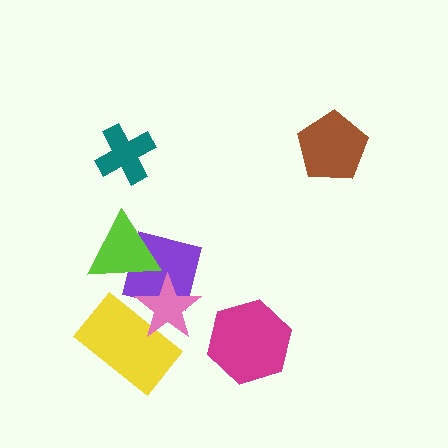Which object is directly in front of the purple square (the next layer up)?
The lime triangle is directly in front of the purple square.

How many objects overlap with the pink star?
2 objects overlap with the pink star.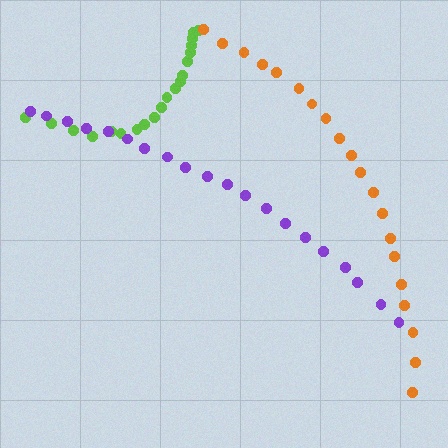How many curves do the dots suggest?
There are 3 distinct paths.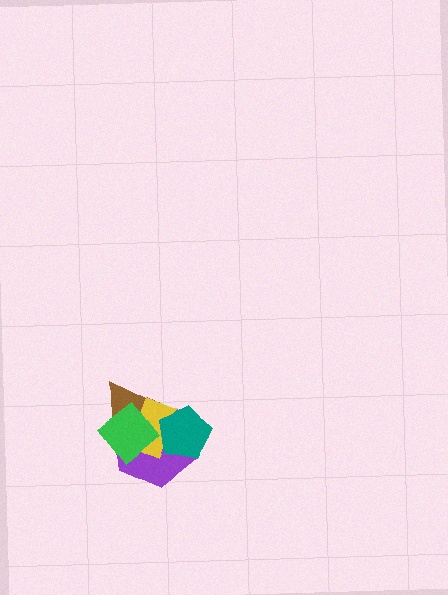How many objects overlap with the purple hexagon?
4 objects overlap with the purple hexagon.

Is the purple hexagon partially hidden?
Yes, it is partially covered by another shape.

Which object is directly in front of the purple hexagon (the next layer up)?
The brown triangle is directly in front of the purple hexagon.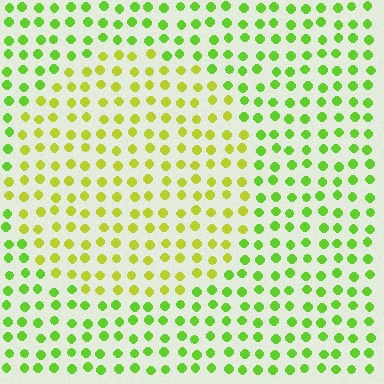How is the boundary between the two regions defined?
The boundary is defined purely by a slight shift in hue (about 32 degrees). Spacing, size, and orientation are identical on both sides.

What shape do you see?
I see a circle.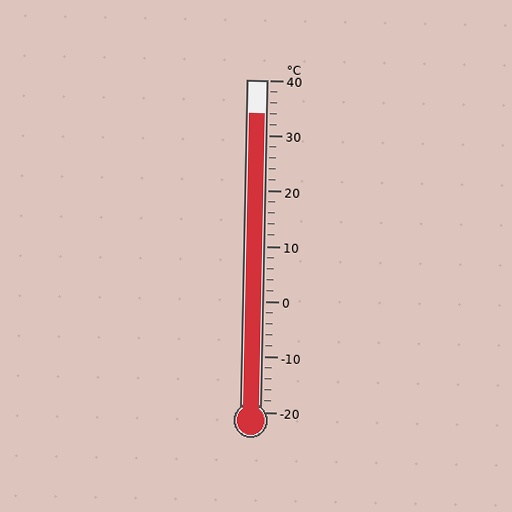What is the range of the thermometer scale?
The thermometer scale ranges from -20°C to 40°C.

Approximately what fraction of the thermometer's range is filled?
The thermometer is filled to approximately 90% of its range.